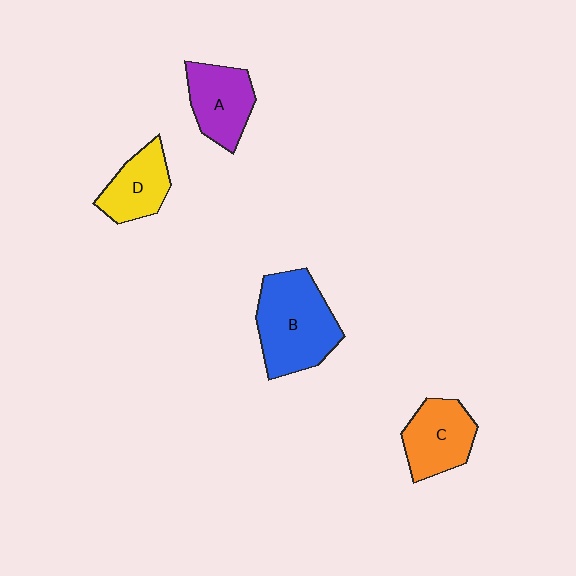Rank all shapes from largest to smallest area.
From largest to smallest: B (blue), C (orange), A (purple), D (yellow).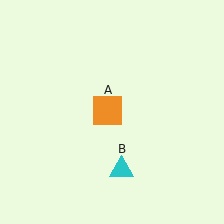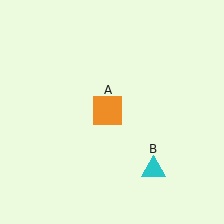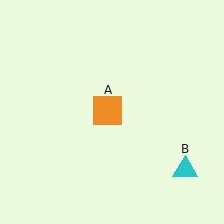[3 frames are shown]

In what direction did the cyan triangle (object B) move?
The cyan triangle (object B) moved right.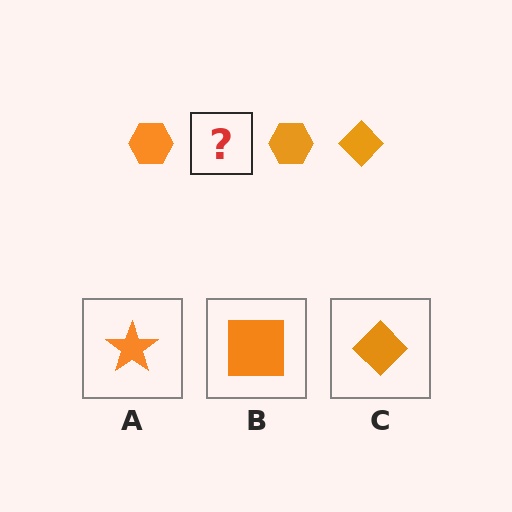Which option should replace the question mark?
Option C.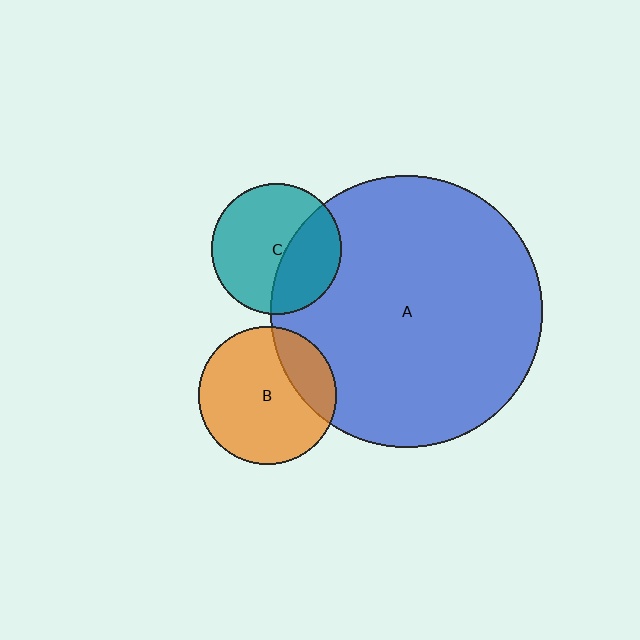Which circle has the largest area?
Circle A (blue).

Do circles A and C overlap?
Yes.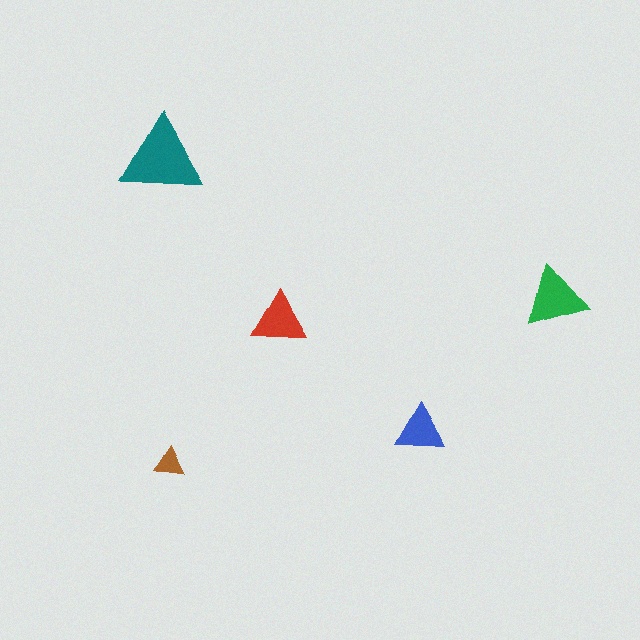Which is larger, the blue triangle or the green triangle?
The green one.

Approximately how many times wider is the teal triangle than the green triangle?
About 1.5 times wider.